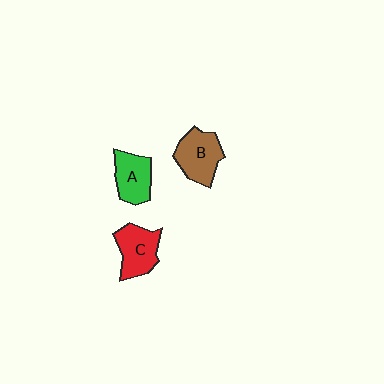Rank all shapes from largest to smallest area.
From largest to smallest: B (brown), C (red), A (green).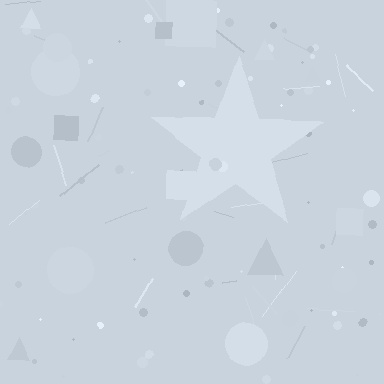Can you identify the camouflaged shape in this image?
The camouflaged shape is a star.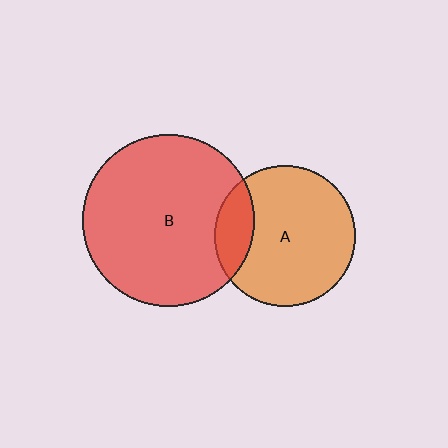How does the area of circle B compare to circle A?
Approximately 1.5 times.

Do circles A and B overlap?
Yes.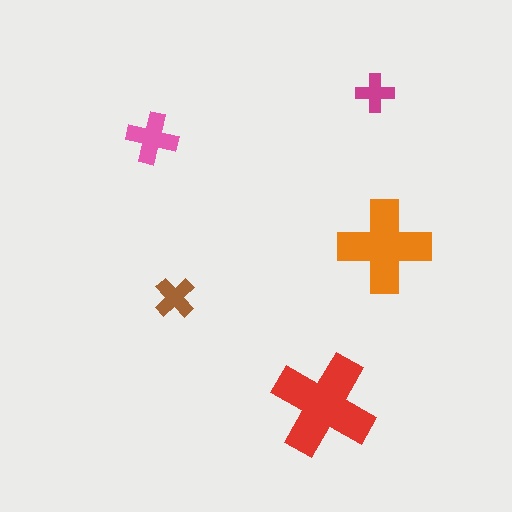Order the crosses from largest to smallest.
the red one, the orange one, the pink one, the brown one, the magenta one.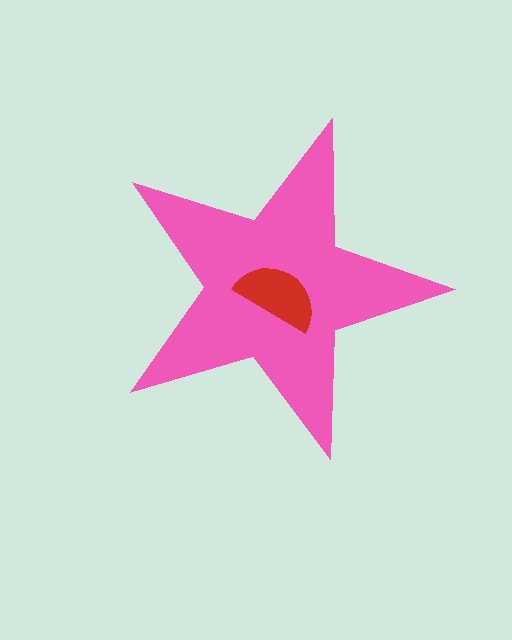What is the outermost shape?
The pink star.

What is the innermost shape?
The red semicircle.